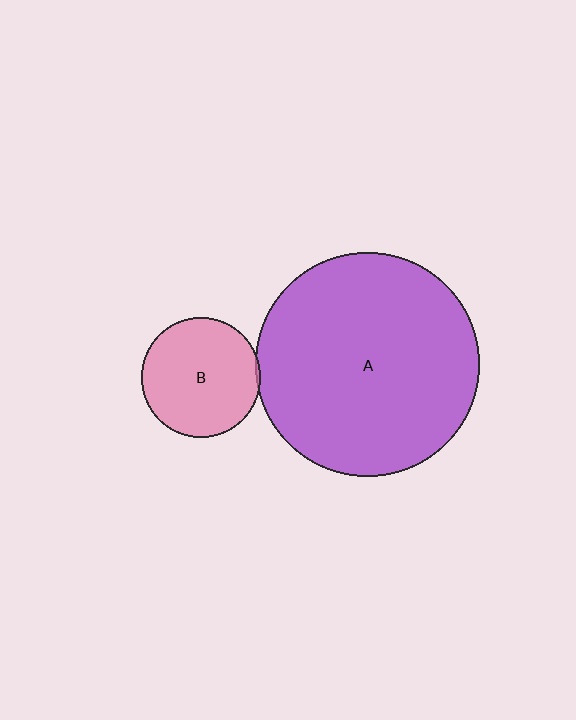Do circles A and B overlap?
Yes.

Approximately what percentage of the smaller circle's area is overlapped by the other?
Approximately 5%.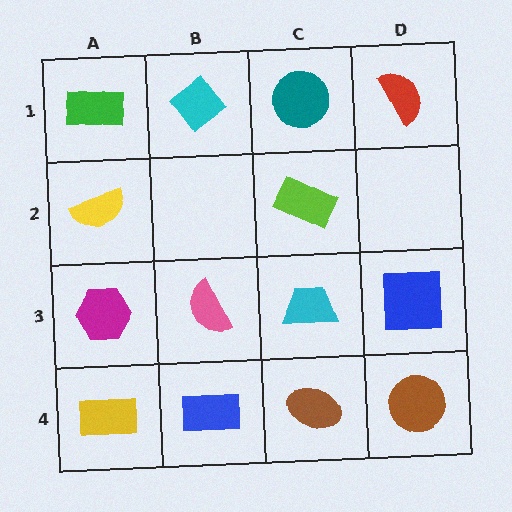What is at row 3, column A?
A magenta hexagon.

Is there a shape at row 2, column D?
No, that cell is empty.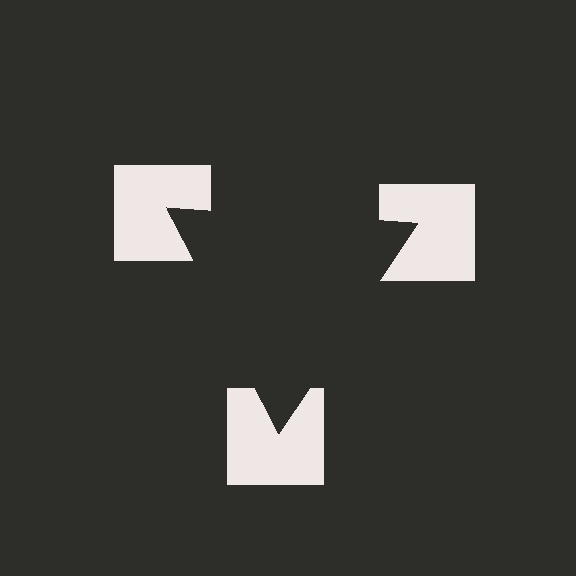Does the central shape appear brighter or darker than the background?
It typically appears slightly darker than the background, even though no actual brightness change is drawn.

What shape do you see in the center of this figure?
An illusory triangle — its edges are inferred from the aligned wedge cuts in the notched squares, not physically drawn.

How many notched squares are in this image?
There are 3 — one at each vertex of the illusory triangle.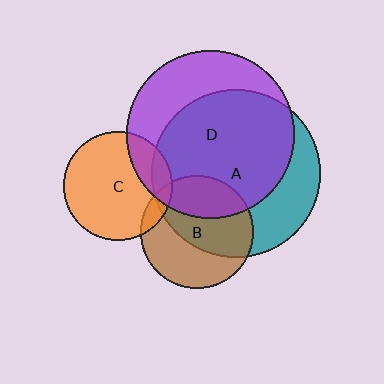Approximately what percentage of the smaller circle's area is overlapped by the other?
Approximately 10%.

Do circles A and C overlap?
Yes.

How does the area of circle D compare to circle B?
Approximately 2.2 times.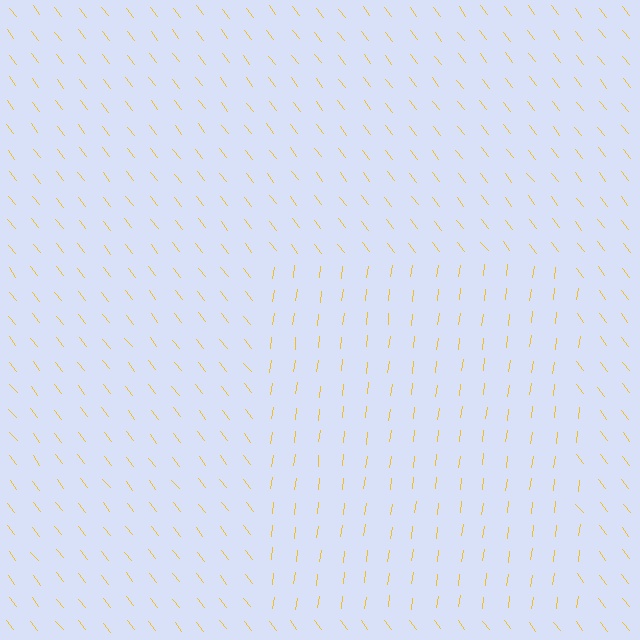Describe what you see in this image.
The image is filled with small yellow line segments. A rectangle region in the image has lines oriented differently from the surrounding lines, creating a visible texture boundary.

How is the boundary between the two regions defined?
The boundary is defined purely by a change in line orientation (approximately 45 degrees difference). All lines are the same color and thickness.